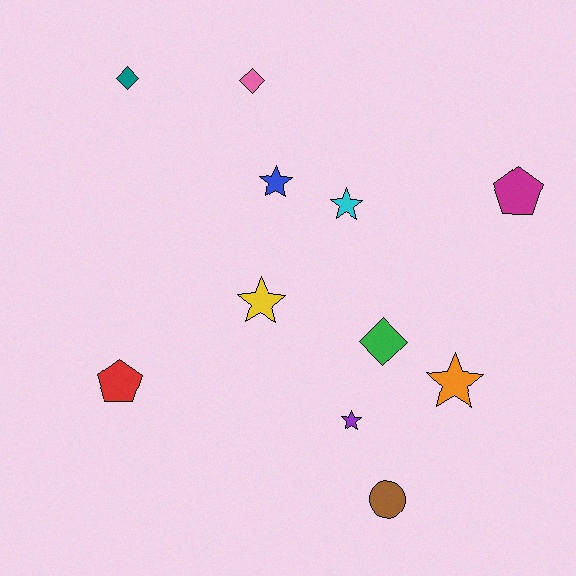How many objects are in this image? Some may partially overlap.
There are 11 objects.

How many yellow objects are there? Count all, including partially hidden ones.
There is 1 yellow object.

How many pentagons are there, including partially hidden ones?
There are 2 pentagons.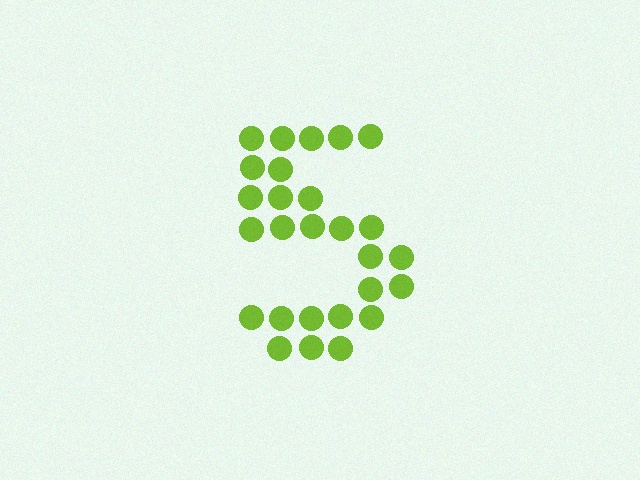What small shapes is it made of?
It is made of small circles.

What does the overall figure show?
The overall figure shows the digit 5.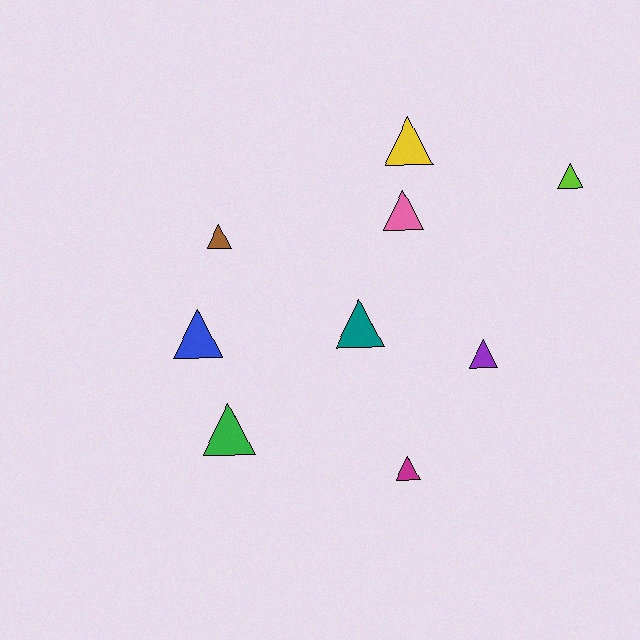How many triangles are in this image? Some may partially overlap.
There are 9 triangles.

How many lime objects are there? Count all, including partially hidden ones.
There is 1 lime object.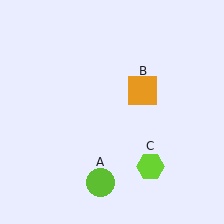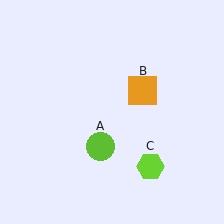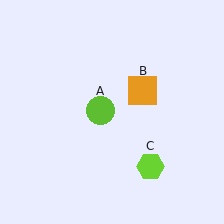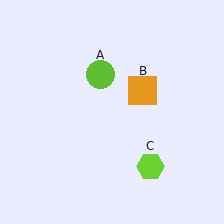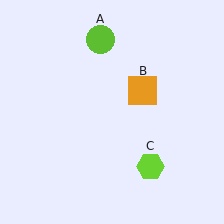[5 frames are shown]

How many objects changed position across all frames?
1 object changed position: lime circle (object A).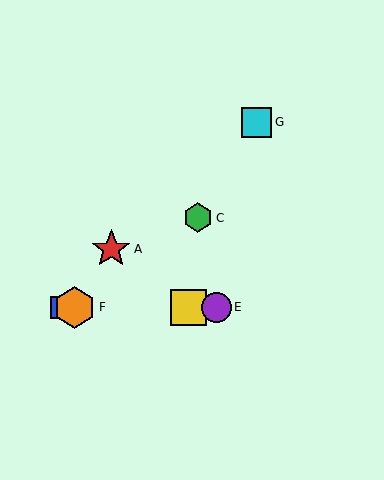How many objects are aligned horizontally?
4 objects (B, D, E, F) are aligned horizontally.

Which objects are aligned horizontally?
Objects B, D, E, F are aligned horizontally.